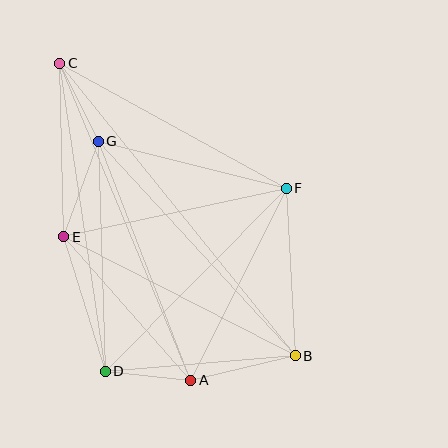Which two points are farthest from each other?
Points B and C are farthest from each other.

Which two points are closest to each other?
Points A and D are closest to each other.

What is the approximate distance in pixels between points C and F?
The distance between C and F is approximately 259 pixels.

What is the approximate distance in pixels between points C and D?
The distance between C and D is approximately 311 pixels.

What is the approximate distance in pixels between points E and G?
The distance between E and G is approximately 101 pixels.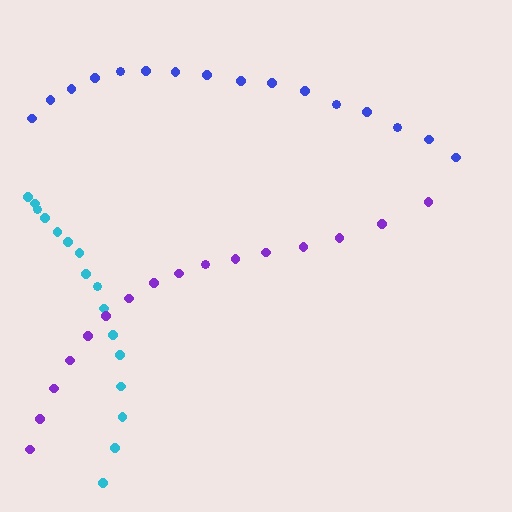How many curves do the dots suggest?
There are 3 distinct paths.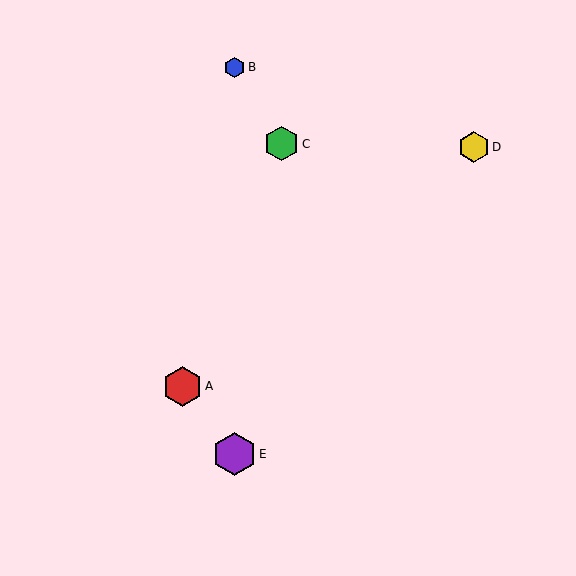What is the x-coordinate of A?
Object A is at x≈182.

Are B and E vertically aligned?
Yes, both are at x≈234.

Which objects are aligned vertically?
Objects B, E are aligned vertically.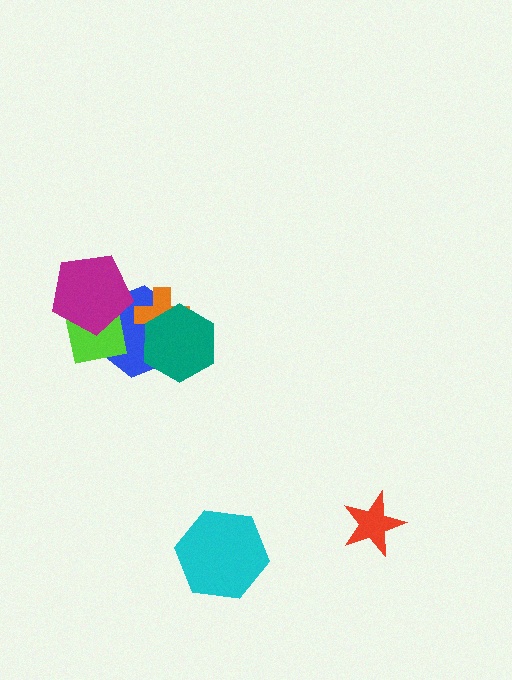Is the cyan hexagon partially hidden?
No, no other shape covers it.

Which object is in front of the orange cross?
The teal hexagon is in front of the orange cross.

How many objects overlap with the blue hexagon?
4 objects overlap with the blue hexagon.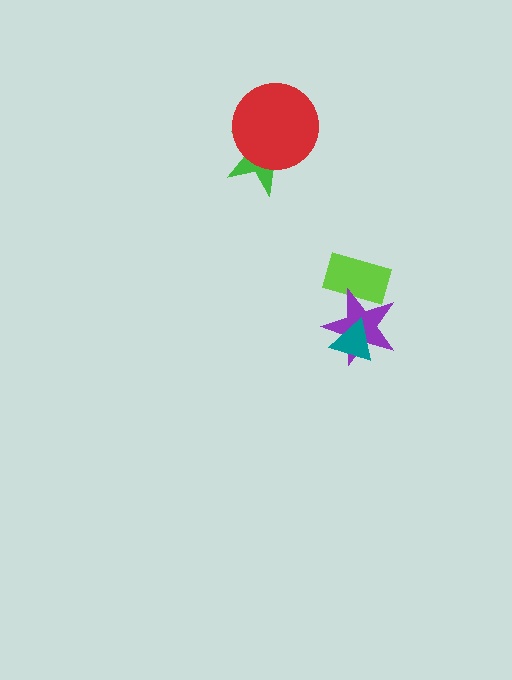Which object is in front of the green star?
The red circle is in front of the green star.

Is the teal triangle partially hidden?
No, no other shape covers it.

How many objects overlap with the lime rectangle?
1 object overlaps with the lime rectangle.